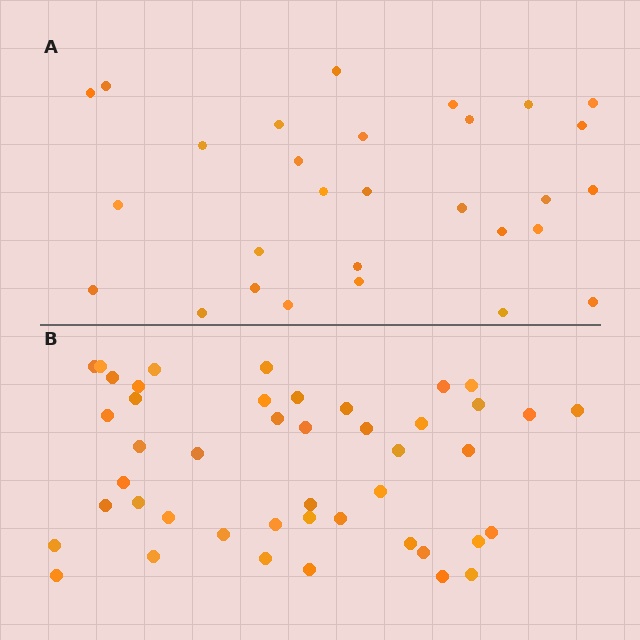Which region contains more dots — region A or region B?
Region B (the bottom region) has more dots.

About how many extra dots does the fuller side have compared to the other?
Region B has approximately 15 more dots than region A.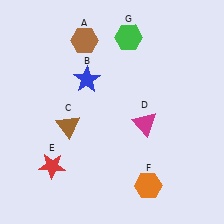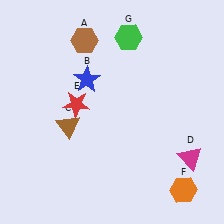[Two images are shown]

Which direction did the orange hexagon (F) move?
The orange hexagon (F) moved right.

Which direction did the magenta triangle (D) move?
The magenta triangle (D) moved right.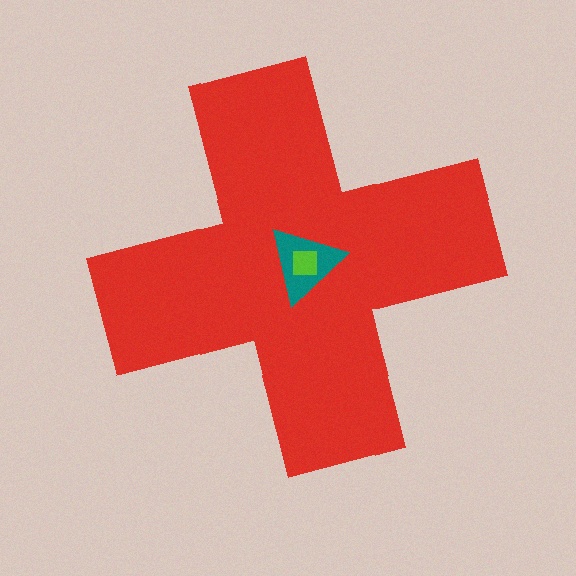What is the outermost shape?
The red cross.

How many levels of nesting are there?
3.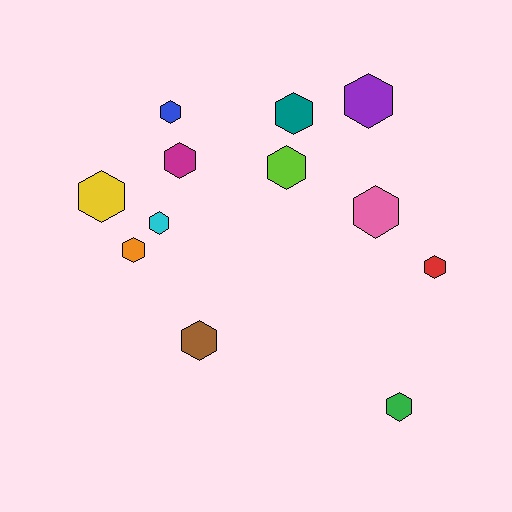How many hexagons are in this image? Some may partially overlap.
There are 12 hexagons.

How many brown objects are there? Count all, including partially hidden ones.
There is 1 brown object.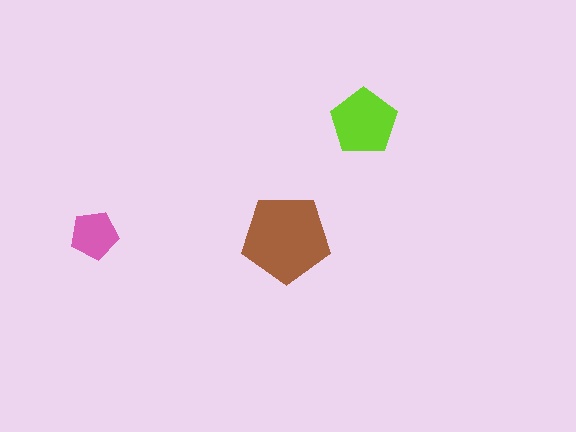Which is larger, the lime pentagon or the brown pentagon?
The brown one.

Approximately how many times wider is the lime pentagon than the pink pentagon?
About 1.5 times wider.